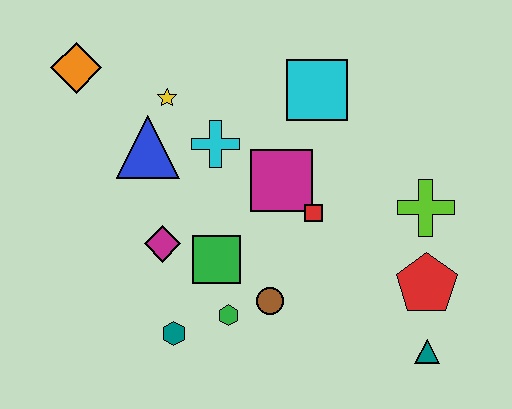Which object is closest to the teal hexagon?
The green hexagon is closest to the teal hexagon.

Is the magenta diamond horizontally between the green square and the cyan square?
No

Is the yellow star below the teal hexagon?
No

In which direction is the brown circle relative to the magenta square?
The brown circle is below the magenta square.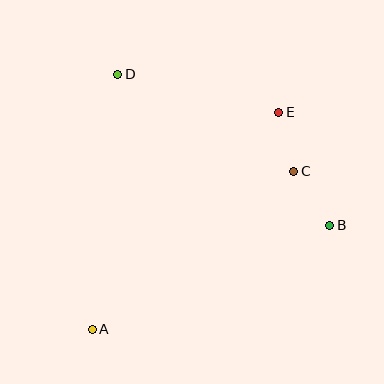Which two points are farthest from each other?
Points A and E are farthest from each other.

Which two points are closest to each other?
Points C and E are closest to each other.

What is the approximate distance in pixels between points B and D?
The distance between B and D is approximately 260 pixels.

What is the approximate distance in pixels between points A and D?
The distance between A and D is approximately 256 pixels.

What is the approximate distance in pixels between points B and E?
The distance between B and E is approximately 124 pixels.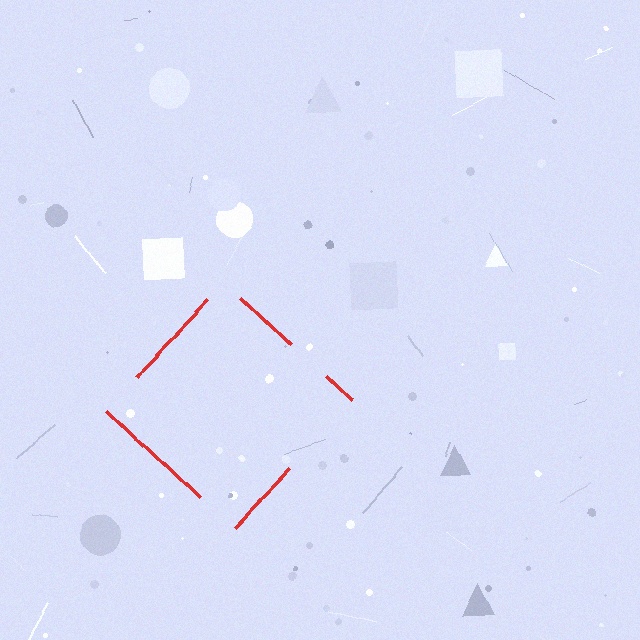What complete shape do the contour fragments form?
The contour fragments form a diamond.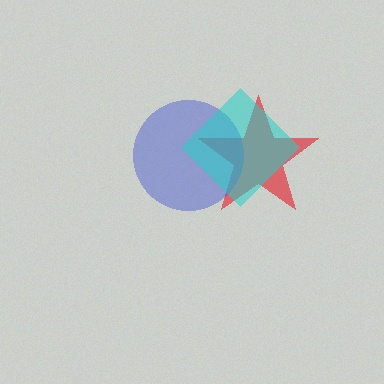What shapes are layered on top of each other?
The layered shapes are: a red star, a blue circle, a cyan diamond.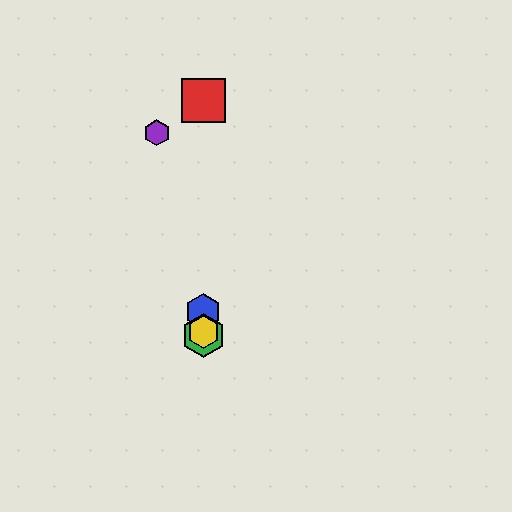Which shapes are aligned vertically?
The red square, the blue hexagon, the green hexagon, the yellow hexagon are aligned vertically.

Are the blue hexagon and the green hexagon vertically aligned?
Yes, both are at x≈203.